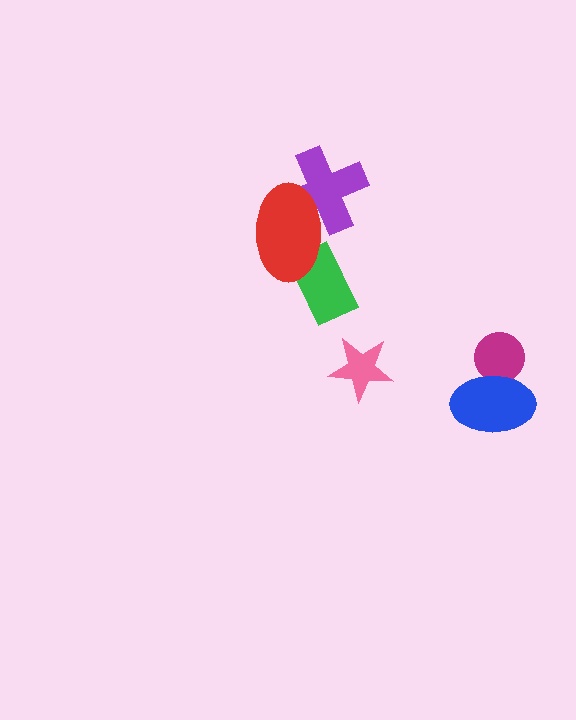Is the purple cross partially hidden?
Yes, it is partially covered by another shape.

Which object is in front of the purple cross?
The red ellipse is in front of the purple cross.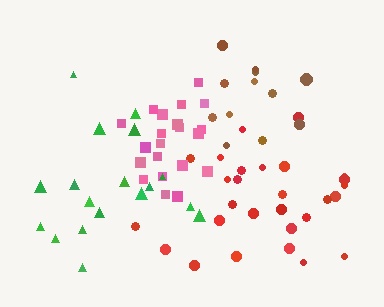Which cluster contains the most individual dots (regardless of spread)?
Red (28).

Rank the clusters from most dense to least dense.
pink, brown, red, green.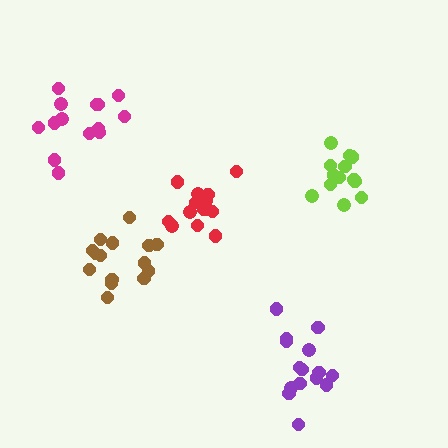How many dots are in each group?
Group 1: 13 dots, Group 2: 15 dots, Group 3: 15 dots, Group 4: 14 dots, Group 5: 15 dots (72 total).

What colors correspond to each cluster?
The clusters are colored: lime, brown, purple, magenta, red.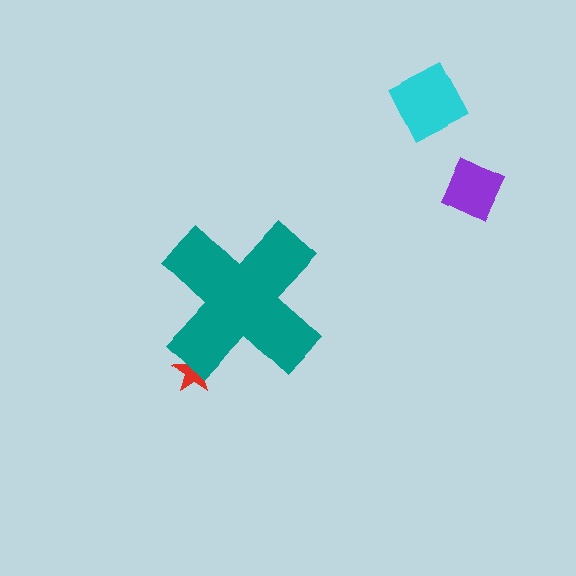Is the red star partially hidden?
Yes, the red star is partially hidden behind the teal cross.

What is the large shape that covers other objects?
A teal cross.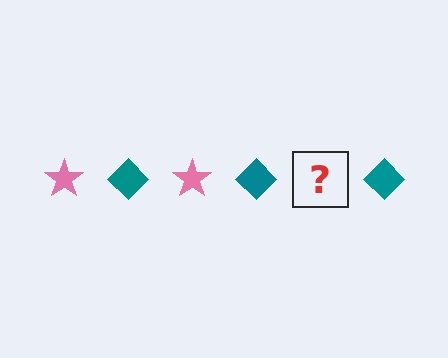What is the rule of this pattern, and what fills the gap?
The rule is that the pattern alternates between pink star and teal diamond. The gap should be filled with a pink star.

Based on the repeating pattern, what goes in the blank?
The blank should be a pink star.